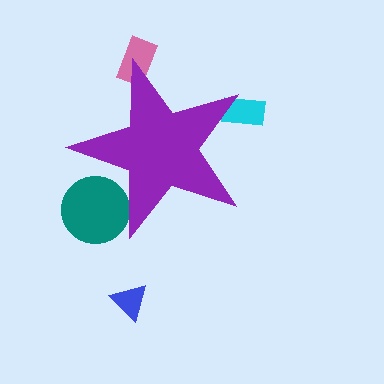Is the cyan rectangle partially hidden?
Yes, the cyan rectangle is partially hidden behind the purple star.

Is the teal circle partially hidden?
Yes, the teal circle is partially hidden behind the purple star.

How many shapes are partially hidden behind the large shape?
3 shapes are partially hidden.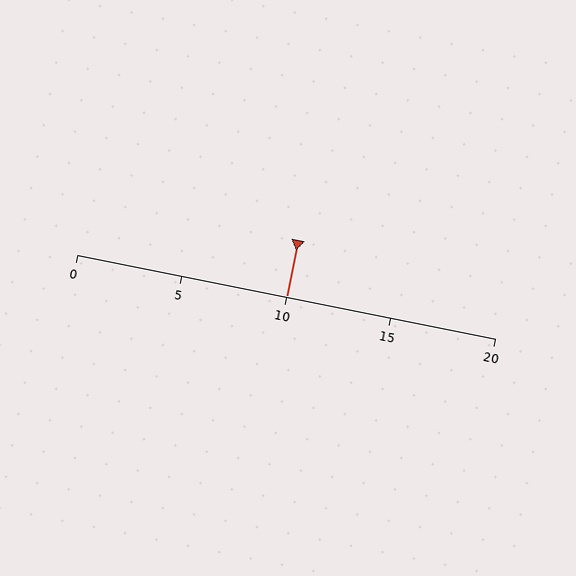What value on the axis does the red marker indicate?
The marker indicates approximately 10.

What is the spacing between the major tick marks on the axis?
The major ticks are spaced 5 apart.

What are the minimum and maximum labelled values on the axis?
The axis runs from 0 to 20.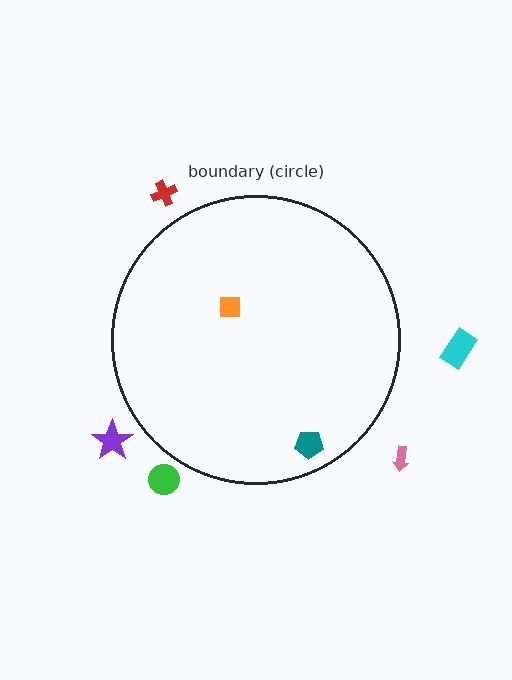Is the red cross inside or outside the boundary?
Outside.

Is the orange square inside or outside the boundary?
Inside.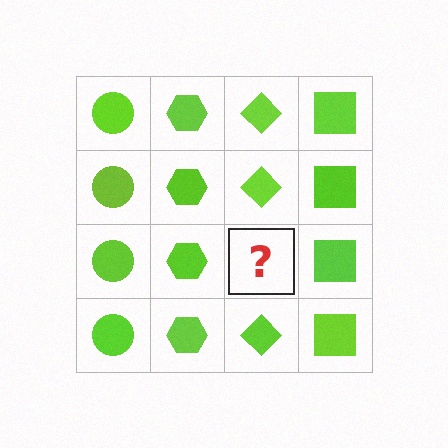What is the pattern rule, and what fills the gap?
The rule is that each column has a consistent shape. The gap should be filled with a lime diamond.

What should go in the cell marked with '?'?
The missing cell should contain a lime diamond.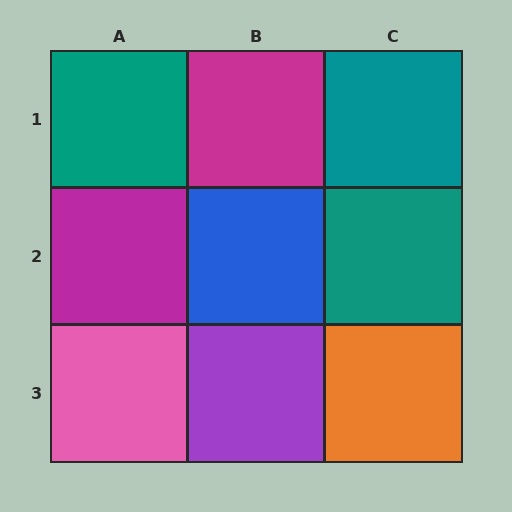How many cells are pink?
1 cell is pink.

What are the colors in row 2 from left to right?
Magenta, blue, teal.